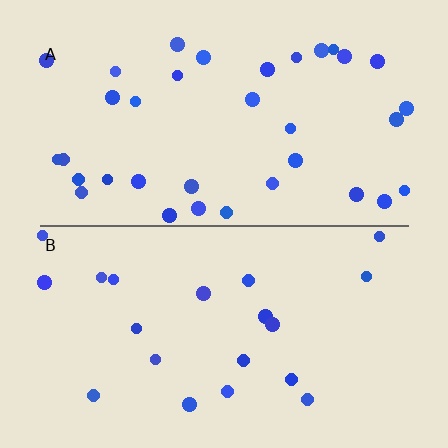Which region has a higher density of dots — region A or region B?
A (the top).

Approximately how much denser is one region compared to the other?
Approximately 1.7× — region A over region B.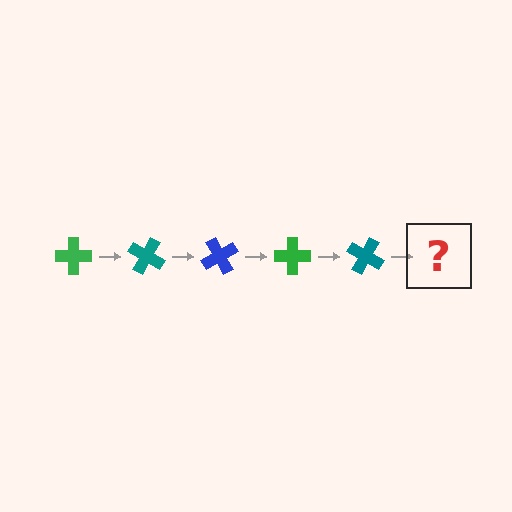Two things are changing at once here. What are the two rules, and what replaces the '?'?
The two rules are that it rotates 30 degrees each step and the color cycles through green, teal, and blue. The '?' should be a blue cross, rotated 150 degrees from the start.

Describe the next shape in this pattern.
It should be a blue cross, rotated 150 degrees from the start.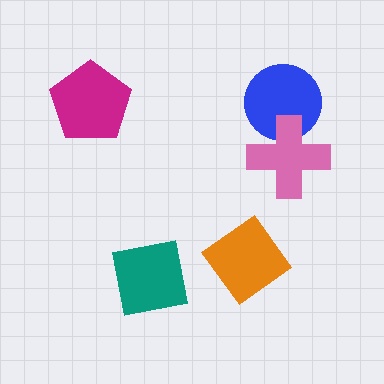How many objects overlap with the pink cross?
1 object overlaps with the pink cross.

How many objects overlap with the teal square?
0 objects overlap with the teal square.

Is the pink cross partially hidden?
No, no other shape covers it.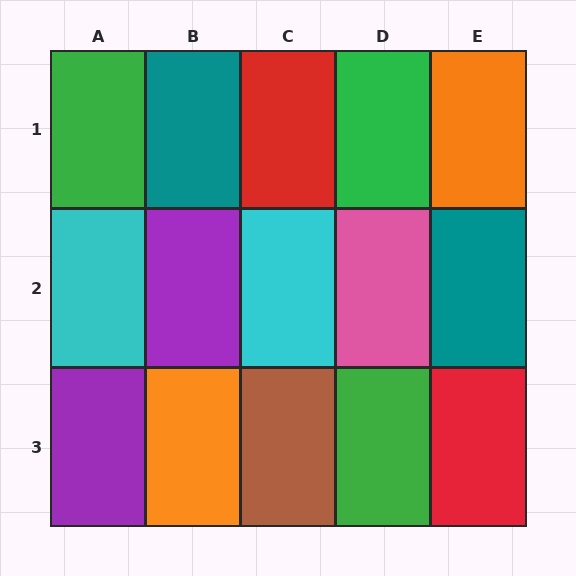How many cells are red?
2 cells are red.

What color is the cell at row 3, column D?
Green.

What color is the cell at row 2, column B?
Purple.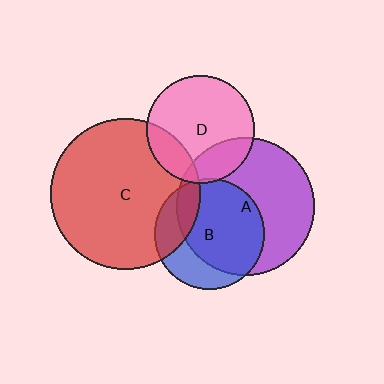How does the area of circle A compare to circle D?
Approximately 1.6 times.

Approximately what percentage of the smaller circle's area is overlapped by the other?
Approximately 65%.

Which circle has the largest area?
Circle C (red).